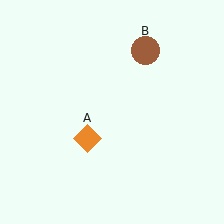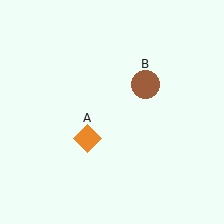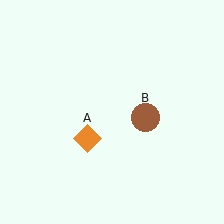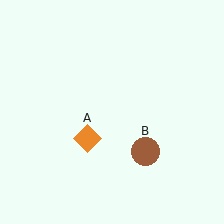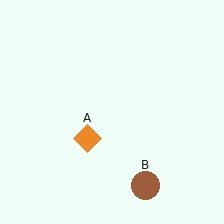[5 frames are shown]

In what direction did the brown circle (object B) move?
The brown circle (object B) moved down.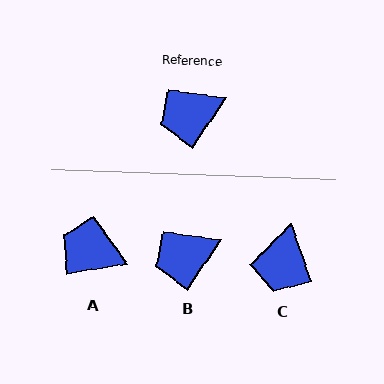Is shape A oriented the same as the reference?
No, it is off by about 47 degrees.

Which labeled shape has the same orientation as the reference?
B.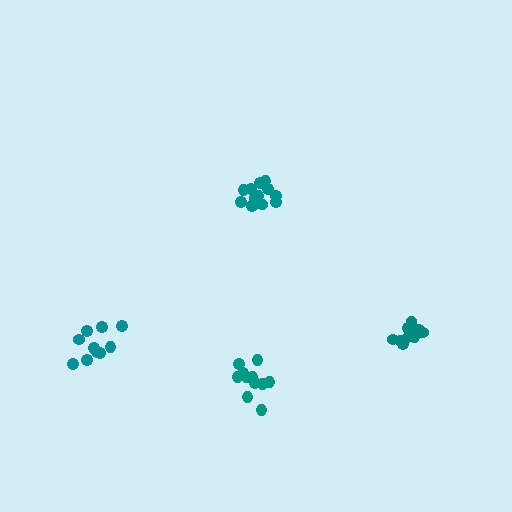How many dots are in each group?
Group 1: 14 dots, Group 2: 11 dots, Group 3: 12 dots, Group 4: 10 dots (47 total).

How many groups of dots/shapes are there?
There are 4 groups.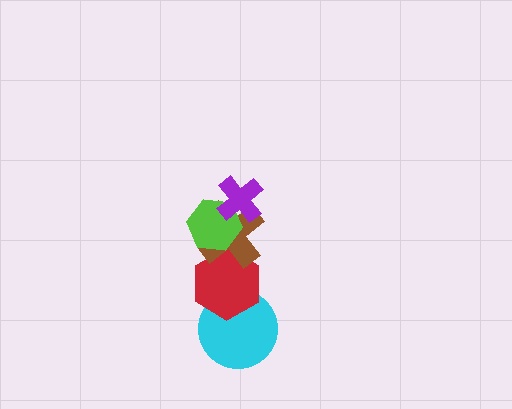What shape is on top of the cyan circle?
The red hexagon is on top of the cyan circle.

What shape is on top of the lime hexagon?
The purple cross is on top of the lime hexagon.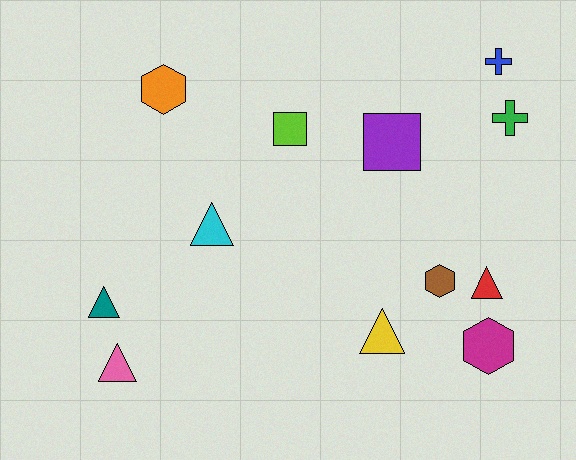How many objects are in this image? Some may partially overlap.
There are 12 objects.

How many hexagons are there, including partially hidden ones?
There are 3 hexagons.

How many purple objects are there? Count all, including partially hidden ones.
There is 1 purple object.